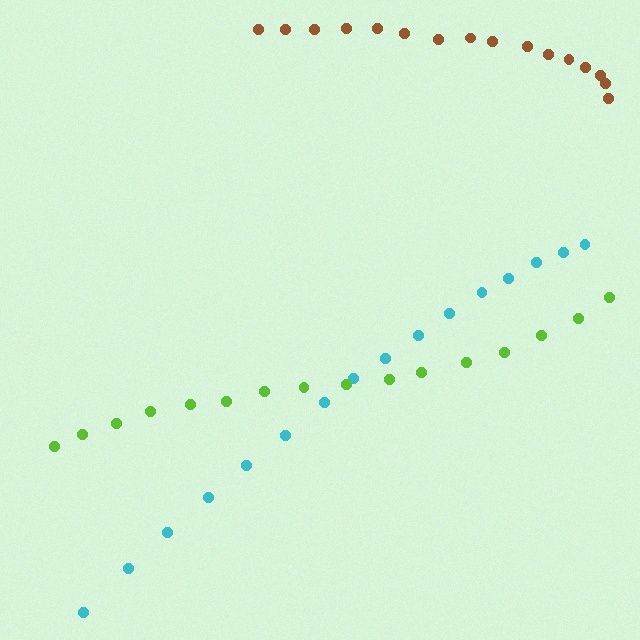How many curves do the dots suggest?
There are 3 distinct paths.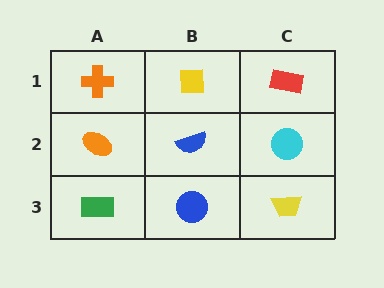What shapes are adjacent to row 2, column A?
An orange cross (row 1, column A), a green rectangle (row 3, column A), a blue semicircle (row 2, column B).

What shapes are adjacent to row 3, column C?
A cyan circle (row 2, column C), a blue circle (row 3, column B).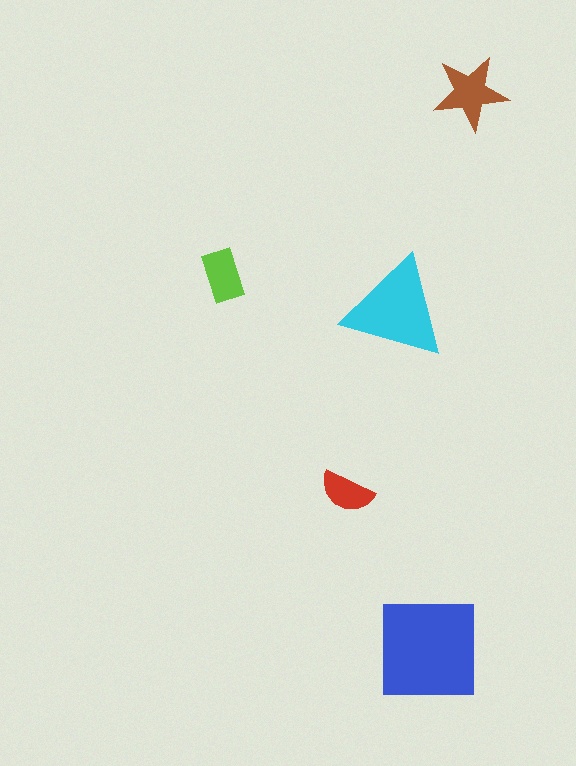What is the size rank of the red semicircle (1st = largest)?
5th.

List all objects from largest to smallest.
The blue square, the cyan triangle, the brown star, the lime rectangle, the red semicircle.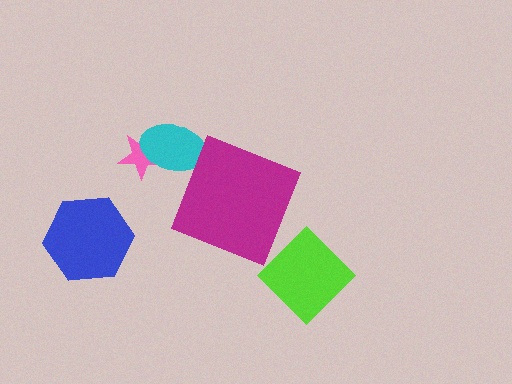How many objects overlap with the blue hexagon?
0 objects overlap with the blue hexagon.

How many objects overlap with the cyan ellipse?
1 object overlaps with the cyan ellipse.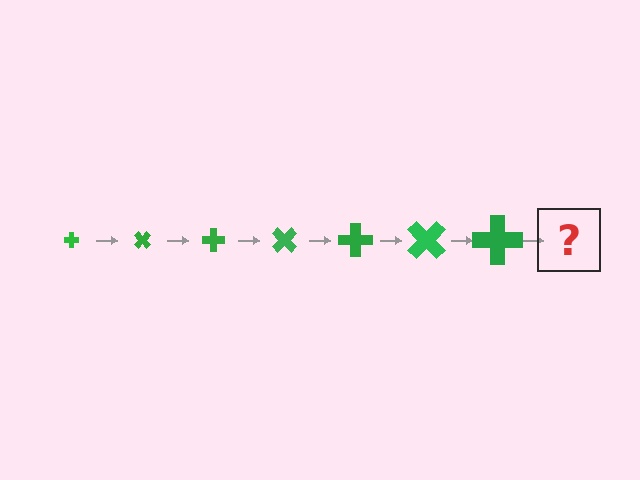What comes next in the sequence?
The next element should be a cross, larger than the previous one and rotated 315 degrees from the start.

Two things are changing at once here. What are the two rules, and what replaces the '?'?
The two rules are that the cross grows larger each step and it rotates 45 degrees each step. The '?' should be a cross, larger than the previous one and rotated 315 degrees from the start.